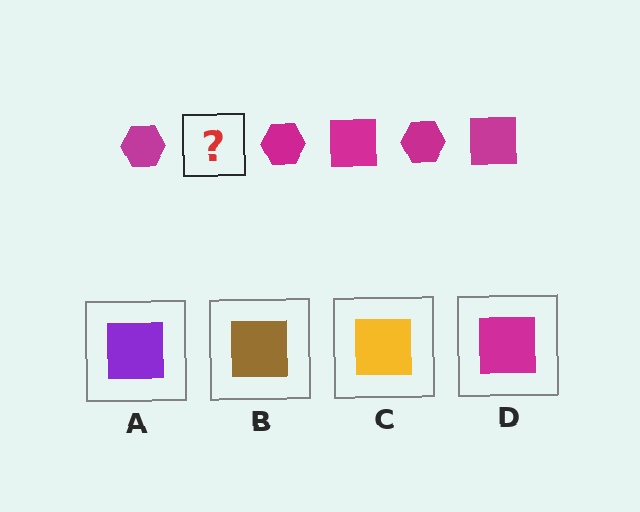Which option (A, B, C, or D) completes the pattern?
D.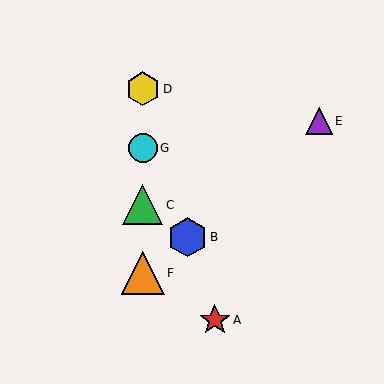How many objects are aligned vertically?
4 objects (C, D, F, G) are aligned vertically.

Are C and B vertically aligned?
No, C is at x≈143 and B is at x≈187.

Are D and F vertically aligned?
Yes, both are at x≈143.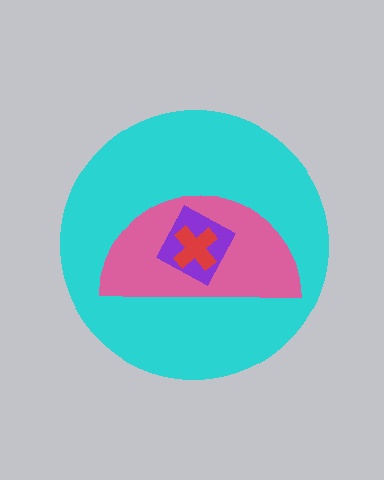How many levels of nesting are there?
4.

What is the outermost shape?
The cyan circle.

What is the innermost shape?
The red cross.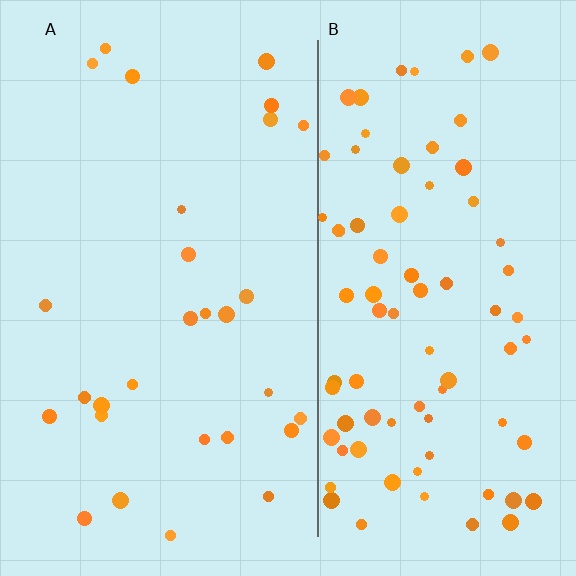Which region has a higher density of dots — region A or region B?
B (the right).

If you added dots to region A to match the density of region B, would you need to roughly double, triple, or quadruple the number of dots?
Approximately triple.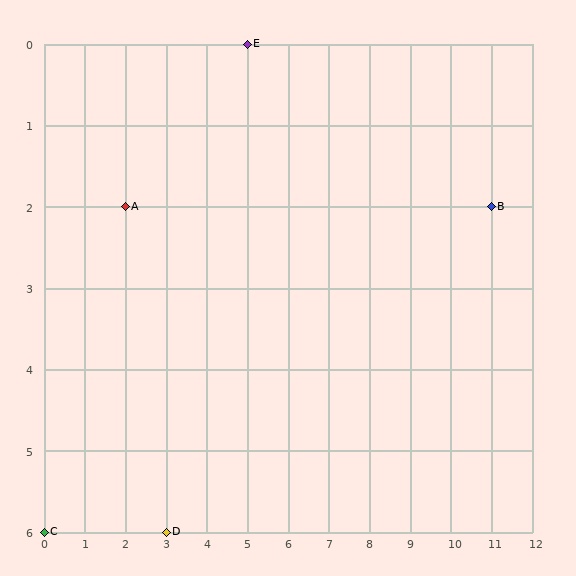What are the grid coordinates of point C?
Point C is at grid coordinates (0, 6).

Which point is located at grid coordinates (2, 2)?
Point A is at (2, 2).